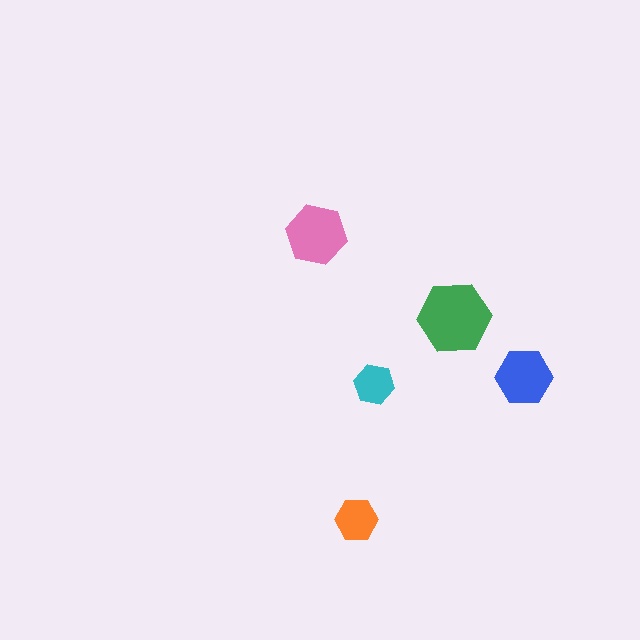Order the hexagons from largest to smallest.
the green one, the pink one, the blue one, the orange one, the cyan one.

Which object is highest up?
The pink hexagon is topmost.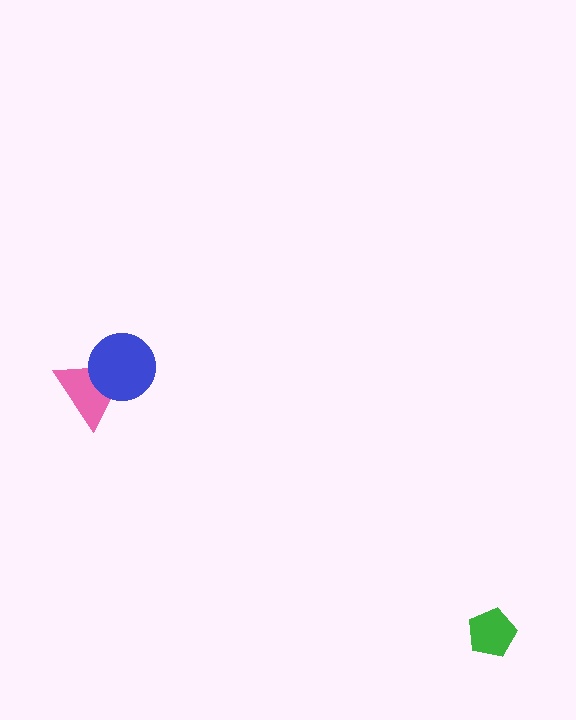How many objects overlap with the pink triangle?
1 object overlaps with the pink triangle.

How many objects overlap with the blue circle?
1 object overlaps with the blue circle.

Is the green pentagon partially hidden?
No, no other shape covers it.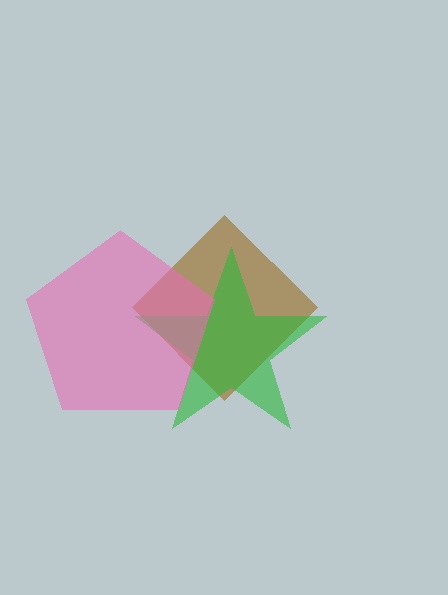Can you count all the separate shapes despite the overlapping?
Yes, there are 3 separate shapes.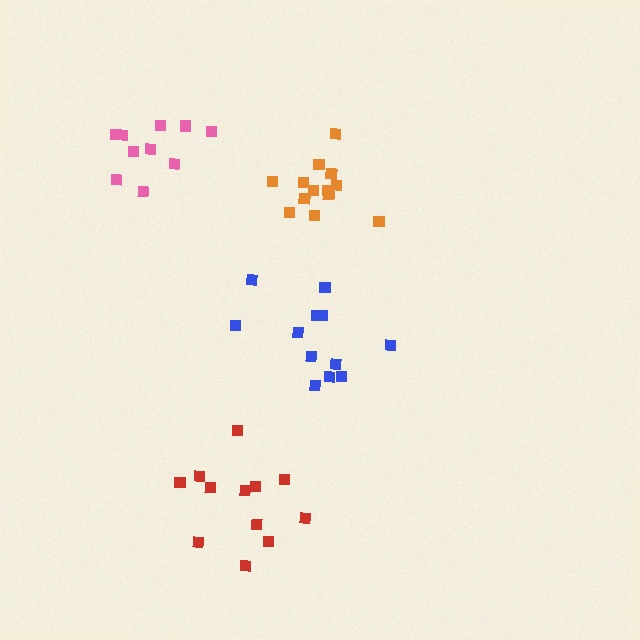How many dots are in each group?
Group 1: 12 dots, Group 2: 10 dots, Group 3: 12 dots, Group 4: 13 dots (47 total).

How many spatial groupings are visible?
There are 4 spatial groupings.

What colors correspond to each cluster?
The clusters are colored: red, pink, blue, orange.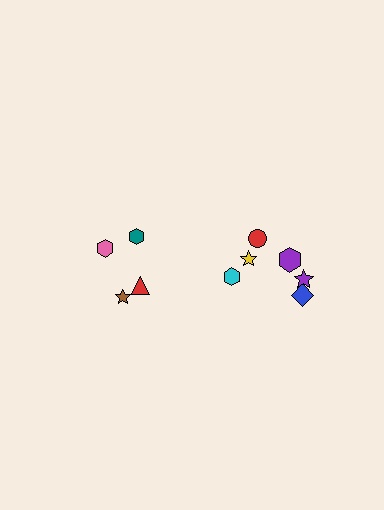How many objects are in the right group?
There are 6 objects.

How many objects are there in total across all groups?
There are 10 objects.